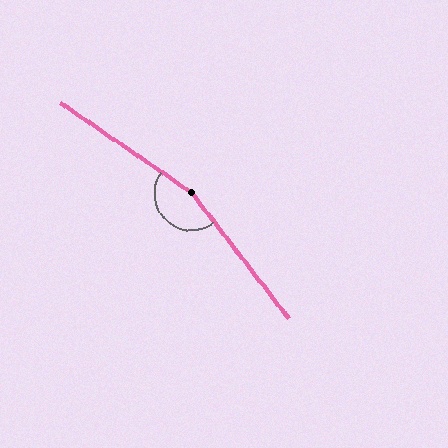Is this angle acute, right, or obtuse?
It is obtuse.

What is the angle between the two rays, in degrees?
Approximately 162 degrees.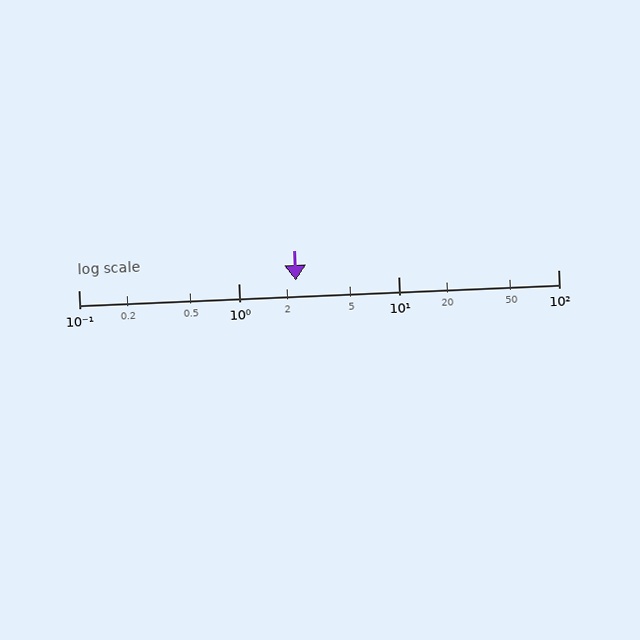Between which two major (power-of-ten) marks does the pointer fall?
The pointer is between 1 and 10.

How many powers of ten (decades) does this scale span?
The scale spans 3 decades, from 0.1 to 100.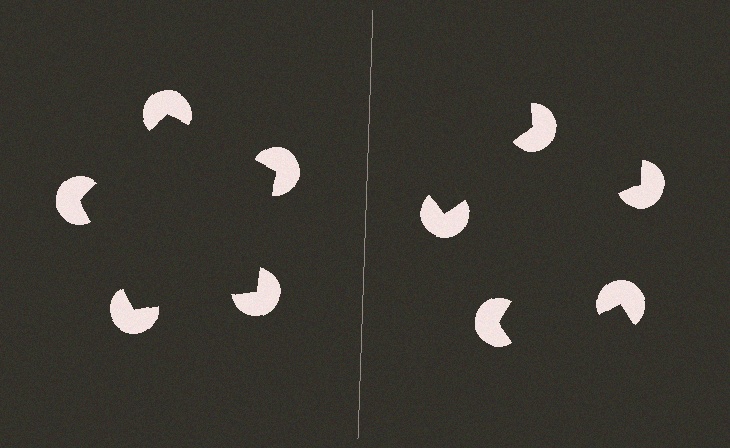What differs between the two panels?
The pac-man discs are positioned identically on both sides; only the wedge orientations differ. On the left they align to a pentagon; on the right they are misaligned.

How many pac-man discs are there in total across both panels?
10 — 5 on each side.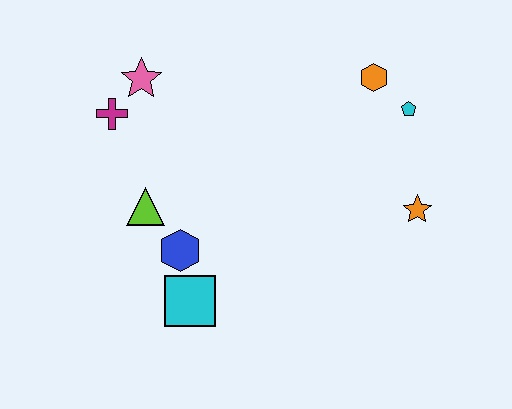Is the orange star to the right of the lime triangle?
Yes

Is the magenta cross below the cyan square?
No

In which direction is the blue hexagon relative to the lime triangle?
The blue hexagon is below the lime triangle.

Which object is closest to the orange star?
The cyan pentagon is closest to the orange star.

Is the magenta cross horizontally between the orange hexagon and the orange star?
No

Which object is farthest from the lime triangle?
The cyan pentagon is farthest from the lime triangle.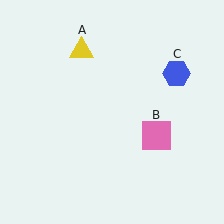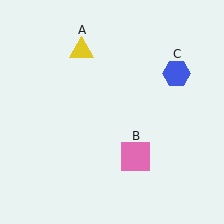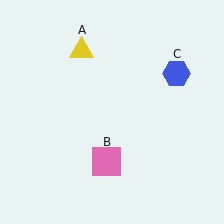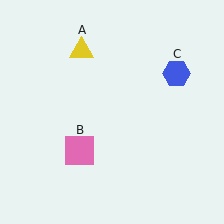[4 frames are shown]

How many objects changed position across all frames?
1 object changed position: pink square (object B).